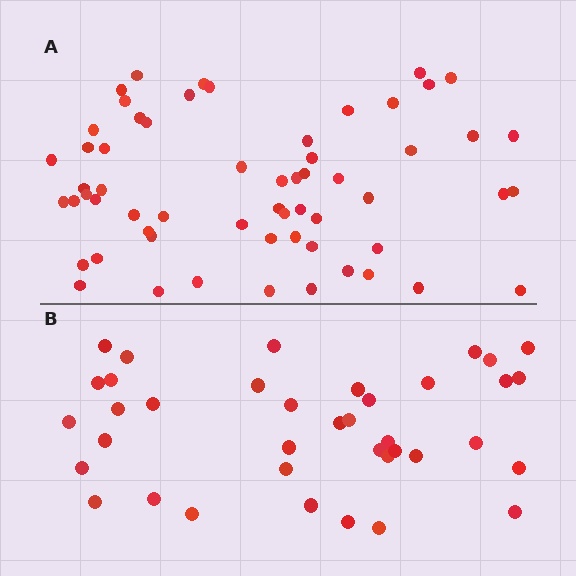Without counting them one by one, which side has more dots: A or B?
Region A (the top region) has more dots.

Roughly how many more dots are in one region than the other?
Region A has approximately 20 more dots than region B.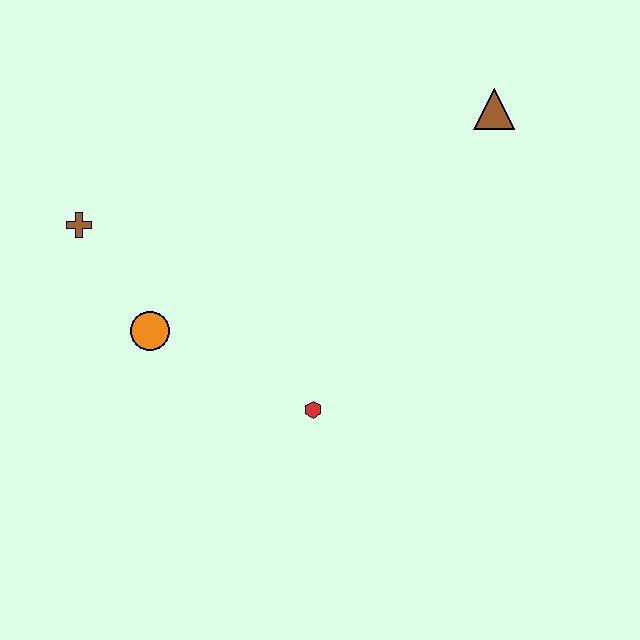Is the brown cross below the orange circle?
No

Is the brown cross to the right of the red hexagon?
No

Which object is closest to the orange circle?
The brown cross is closest to the orange circle.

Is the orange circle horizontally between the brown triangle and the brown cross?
Yes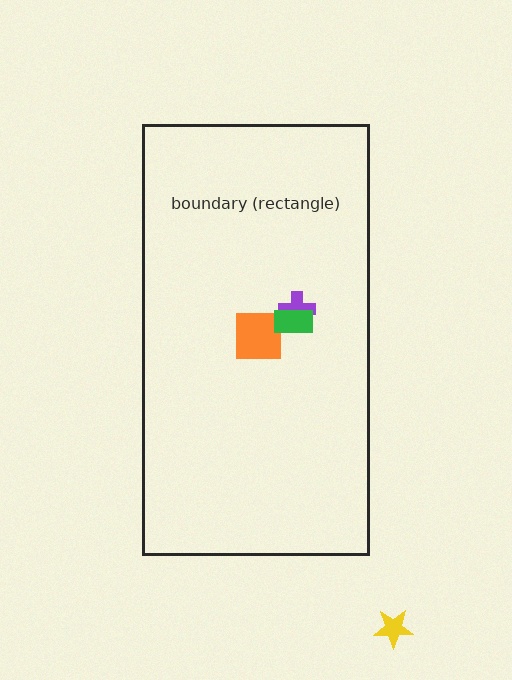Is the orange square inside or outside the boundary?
Inside.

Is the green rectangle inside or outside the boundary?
Inside.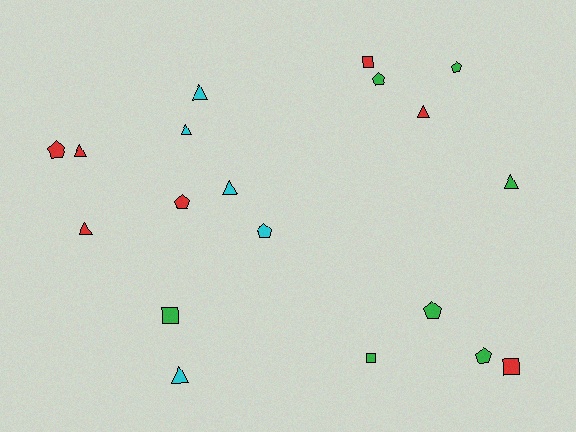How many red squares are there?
There are 2 red squares.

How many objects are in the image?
There are 19 objects.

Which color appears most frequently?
Green, with 7 objects.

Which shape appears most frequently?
Triangle, with 8 objects.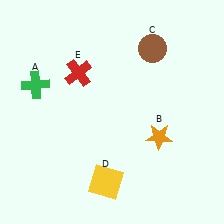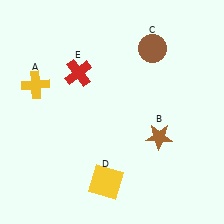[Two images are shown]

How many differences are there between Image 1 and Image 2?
There are 2 differences between the two images.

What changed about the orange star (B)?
In Image 1, B is orange. In Image 2, it changed to brown.